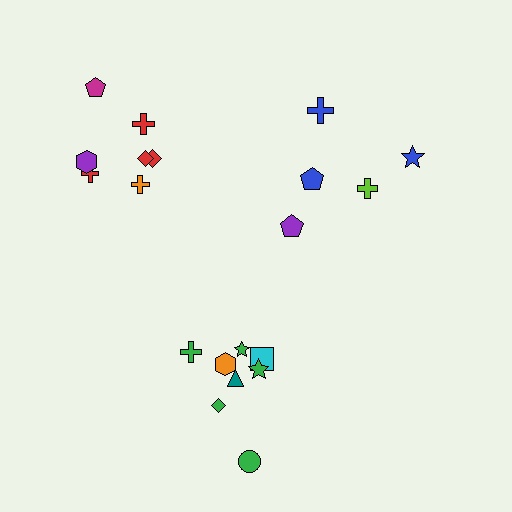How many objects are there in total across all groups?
There are 20 objects.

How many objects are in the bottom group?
There are 8 objects.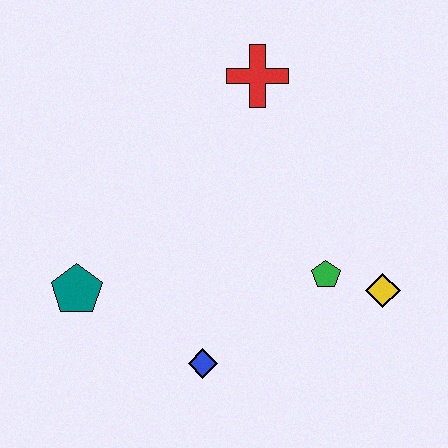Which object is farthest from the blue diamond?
The red cross is farthest from the blue diamond.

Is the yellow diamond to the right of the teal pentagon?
Yes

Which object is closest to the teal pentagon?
The blue diamond is closest to the teal pentagon.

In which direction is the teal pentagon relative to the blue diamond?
The teal pentagon is to the left of the blue diamond.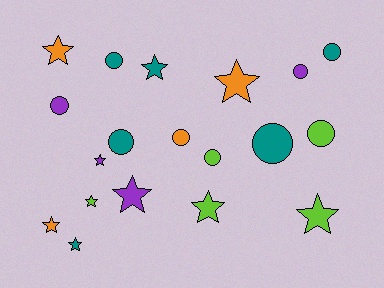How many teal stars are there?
There are 2 teal stars.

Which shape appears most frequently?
Star, with 10 objects.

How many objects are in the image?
There are 19 objects.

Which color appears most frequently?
Teal, with 6 objects.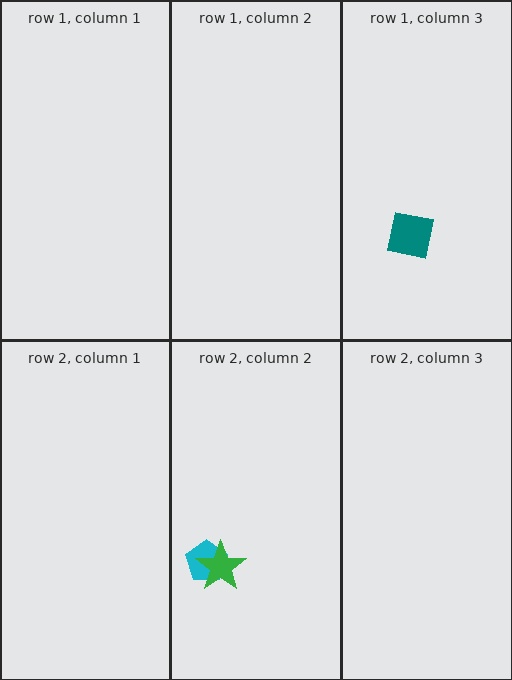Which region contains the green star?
The row 2, column 2 region.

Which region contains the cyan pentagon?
The row 2, column 2 region.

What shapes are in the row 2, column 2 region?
The cyan pentagon, the green star.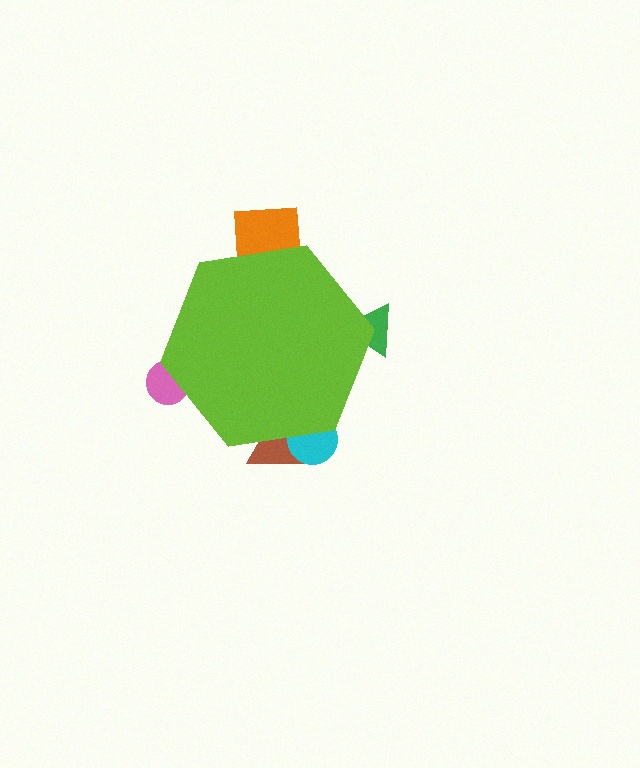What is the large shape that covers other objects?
A lime hexagon.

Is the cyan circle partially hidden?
Yes, the cyan circle is partially hidden behind the lime hexagon.